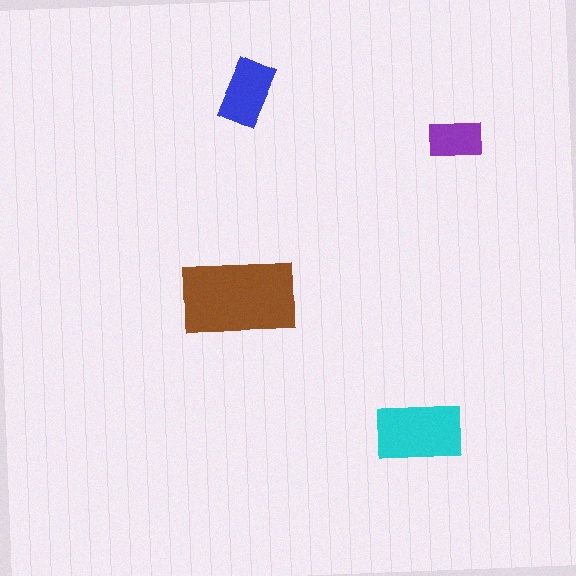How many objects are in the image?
There are 4 objects in the image.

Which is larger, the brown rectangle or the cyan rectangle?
The brown one.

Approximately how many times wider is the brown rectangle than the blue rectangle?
About 1.5 times wider.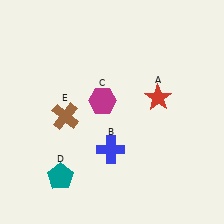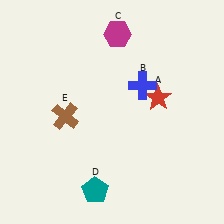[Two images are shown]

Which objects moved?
The objects that moved are: the blue cross (B), the magenta hexagon (C), the teal pentagon (D).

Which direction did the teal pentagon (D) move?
The teal pentagon (D) moved right.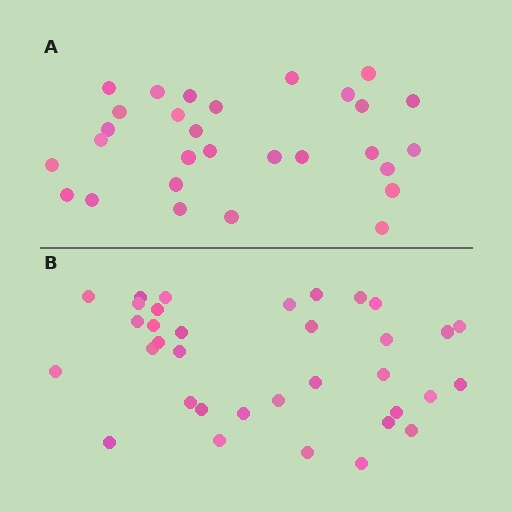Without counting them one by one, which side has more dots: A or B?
Region B (the bottom region) has more dots.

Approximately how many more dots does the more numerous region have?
Region B has about 6 more dots than region A.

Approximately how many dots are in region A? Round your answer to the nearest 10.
About 30 dots. (The exact count is 29, which rounds to 30.)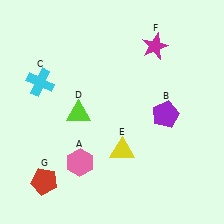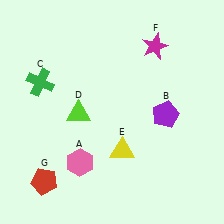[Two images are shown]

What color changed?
The cross (C) changed from cyan in Image 1 to green in Image 2.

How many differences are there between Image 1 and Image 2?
There is 1 difference between the two images.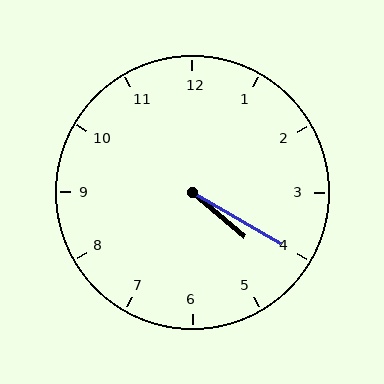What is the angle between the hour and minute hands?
Approximately 10 degrees.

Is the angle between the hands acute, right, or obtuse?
It is acute.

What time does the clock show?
4:20.